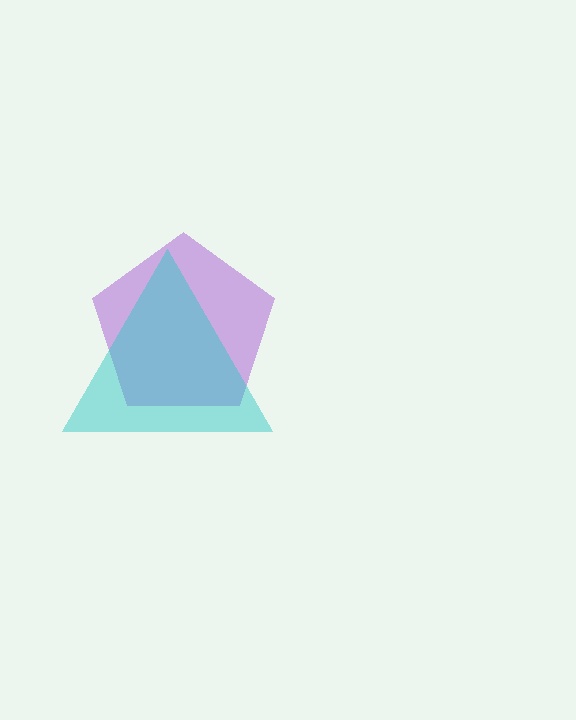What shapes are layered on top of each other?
The layered shapes are: a purple pentagon, a cyan triangle.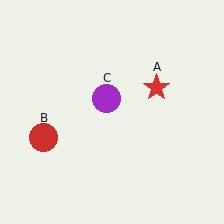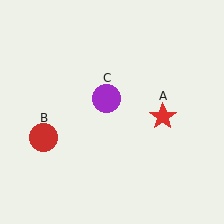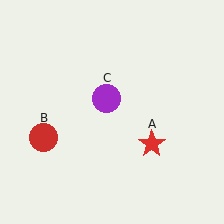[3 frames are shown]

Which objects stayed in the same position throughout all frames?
Red circle (object B) and purple circle (object C) remained stationary.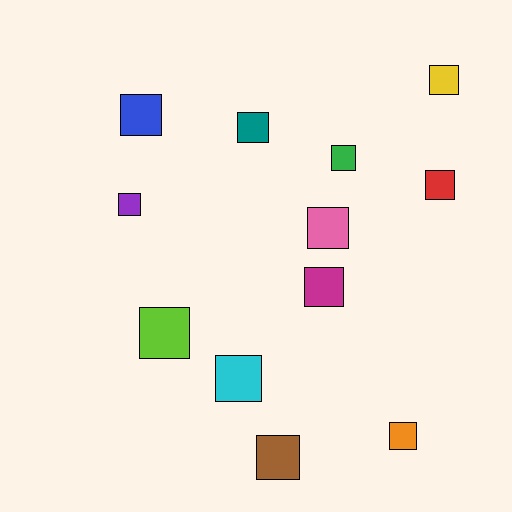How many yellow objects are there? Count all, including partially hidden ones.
There is 1 yellow object.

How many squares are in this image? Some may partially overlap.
There are 12 squares.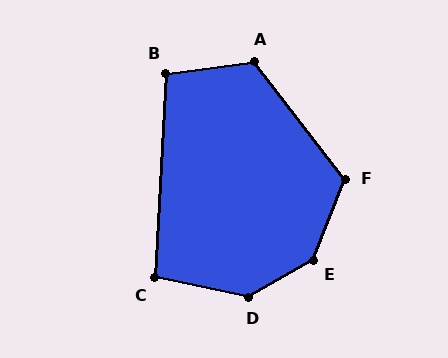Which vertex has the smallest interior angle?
C, at approximately 99 degrees.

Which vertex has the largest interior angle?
E, at approximately 141 degrees.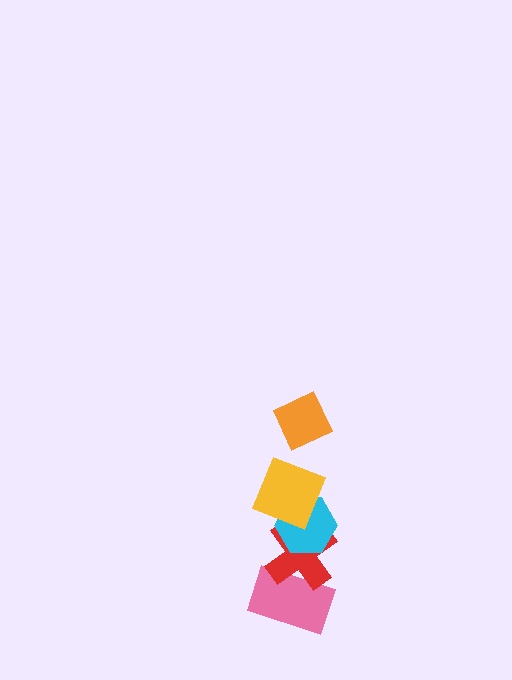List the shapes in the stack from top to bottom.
From top to bottom: the orange diamond, the yellow square, the cyan hexagon, the red cross, the pink rectangle.